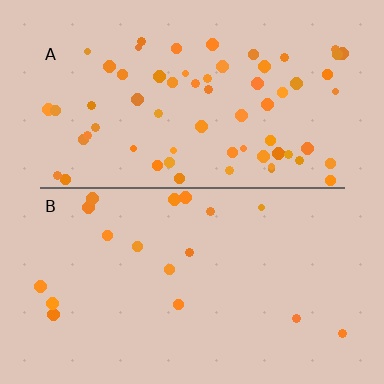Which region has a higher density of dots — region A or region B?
A (the top).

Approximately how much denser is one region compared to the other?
Approximately 3.7× — region A over region B.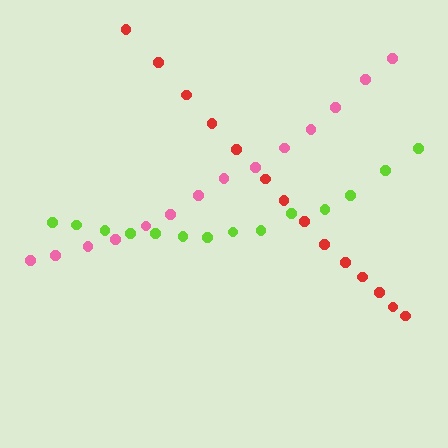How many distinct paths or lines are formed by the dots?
There are 3 distinct paths.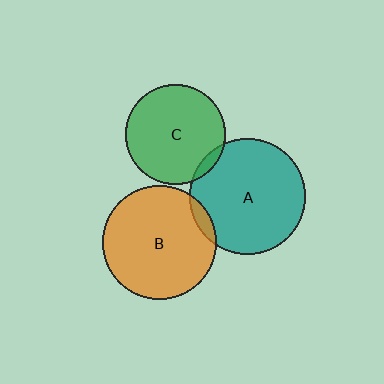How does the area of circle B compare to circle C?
Approximately 1.3 times.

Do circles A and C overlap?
Yes.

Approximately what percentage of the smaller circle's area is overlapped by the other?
Approximately 5%.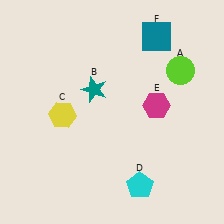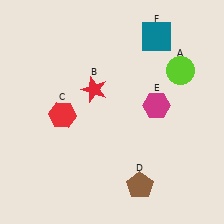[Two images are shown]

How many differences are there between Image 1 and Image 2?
There are 3 differences between the two images.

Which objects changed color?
B changed from teal to red. C changed from yellow to red. D changed from cyan to brown.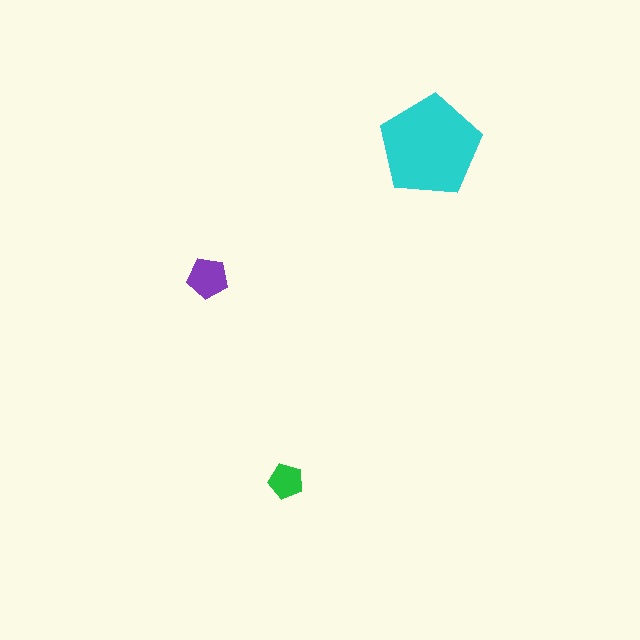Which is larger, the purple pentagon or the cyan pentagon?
The cyan one.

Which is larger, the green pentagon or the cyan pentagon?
The cyan one.